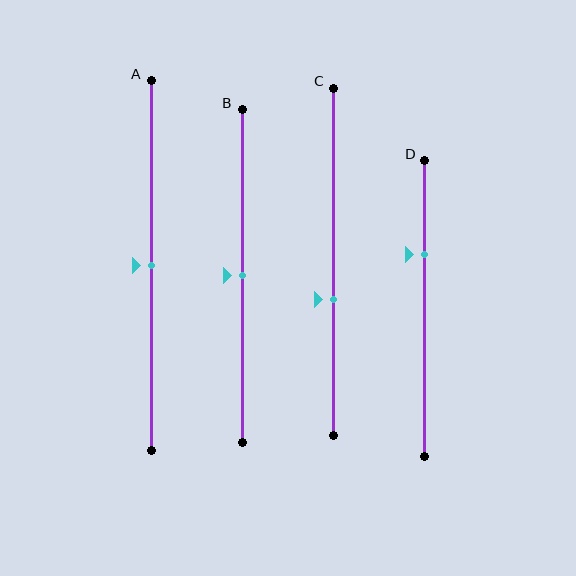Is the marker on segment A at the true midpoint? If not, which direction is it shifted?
Yes, the marker on segment A is at the true midpoint.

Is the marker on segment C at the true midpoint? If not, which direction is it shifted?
No, the marker on segment C is shifted downward by about 11% of the segment length.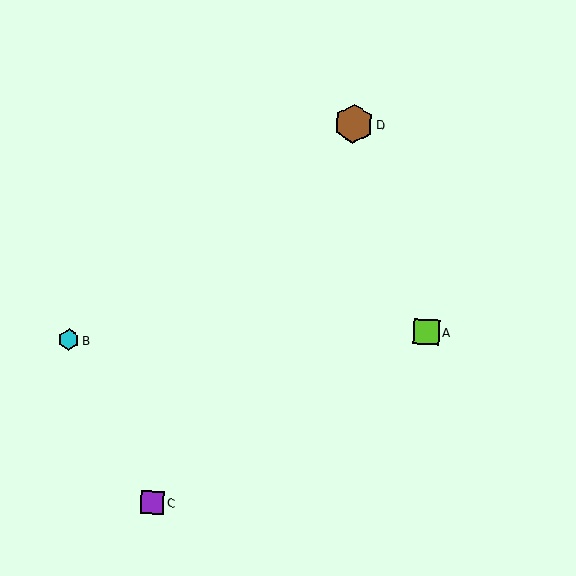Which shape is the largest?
The brown hexagon (labeled D) is the largest.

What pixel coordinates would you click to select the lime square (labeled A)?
Click at (427, 332) to select the lime square A.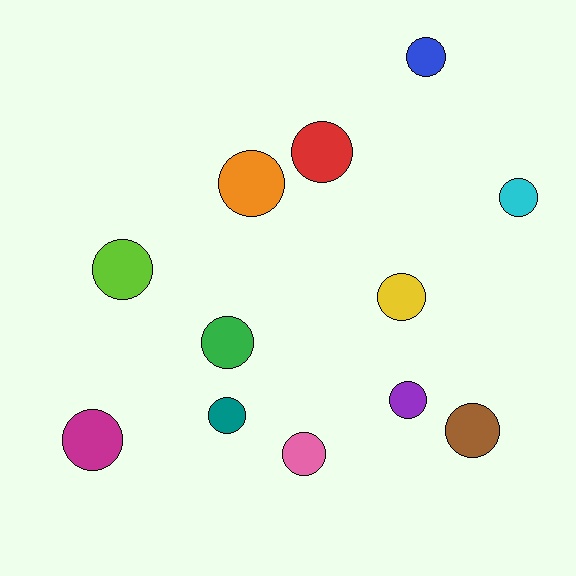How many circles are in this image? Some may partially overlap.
There are 12 circles.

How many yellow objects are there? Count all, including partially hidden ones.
There is 1 yellow object.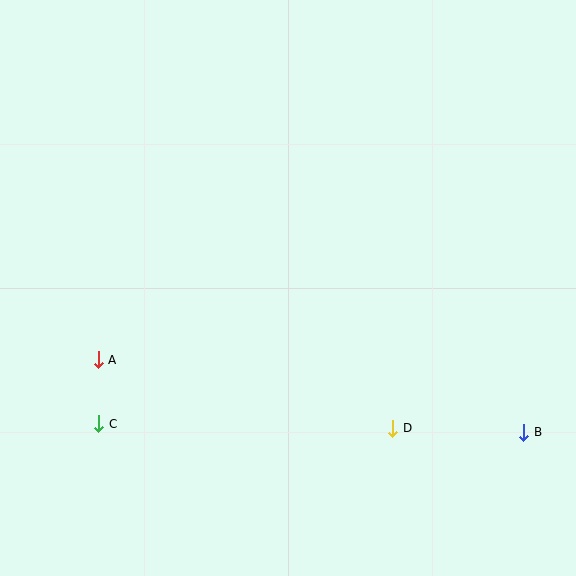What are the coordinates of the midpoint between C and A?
The midpoint between C and A is at (98, 392).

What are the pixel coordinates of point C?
Point C is at (99, 424).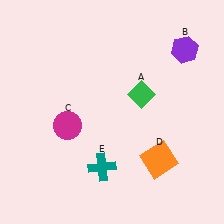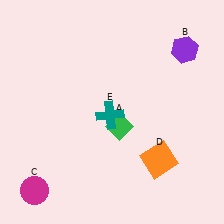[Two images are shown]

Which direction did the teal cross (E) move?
The teal cross (E) moved up.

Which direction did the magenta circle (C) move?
The magenta circle (C) moved down.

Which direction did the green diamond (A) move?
The green diamond (A) moved down.